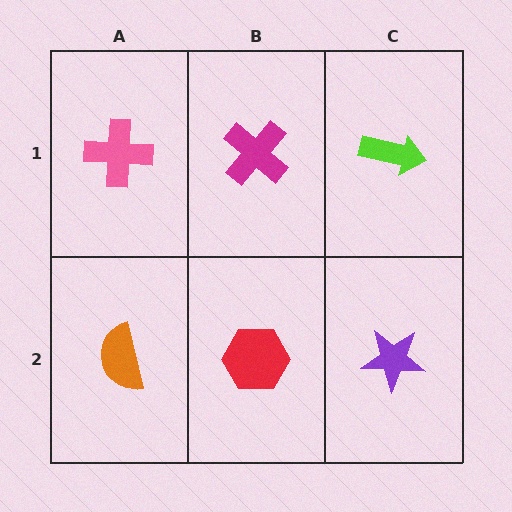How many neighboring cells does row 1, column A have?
2.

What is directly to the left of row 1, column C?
A magenta cross.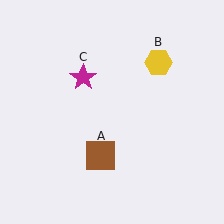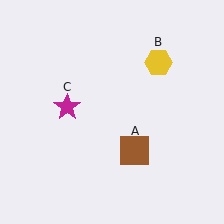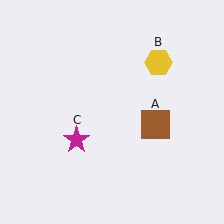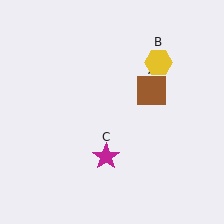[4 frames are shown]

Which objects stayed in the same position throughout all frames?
Yellow hexagon (object B) remained stationary.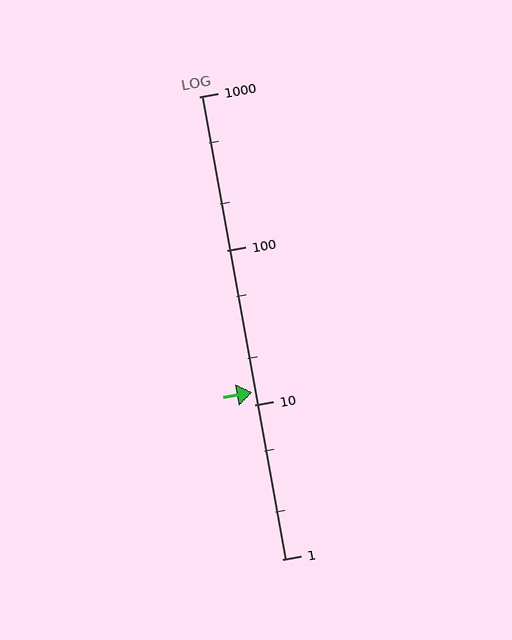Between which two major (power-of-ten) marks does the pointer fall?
The pointer is between 10 and 100.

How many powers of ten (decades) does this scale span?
The scale spans 3 decades, from 1 to 1000.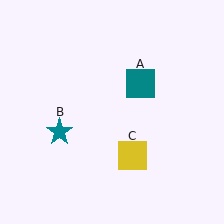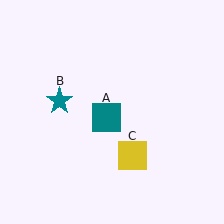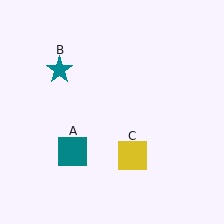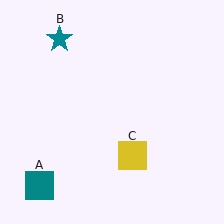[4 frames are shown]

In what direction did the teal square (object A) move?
The teal square (object A) moved down and to the left.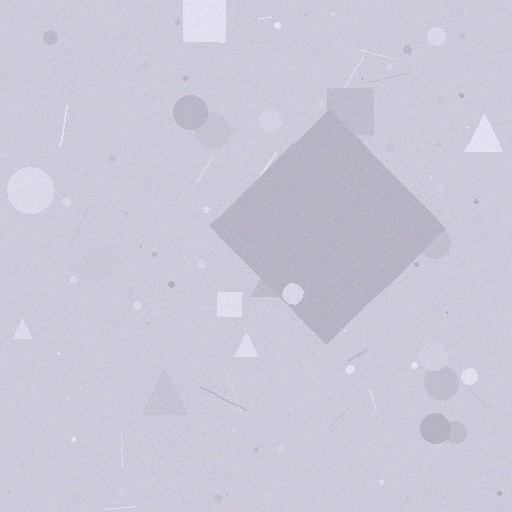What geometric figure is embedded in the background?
A diamond is embedded in the background.